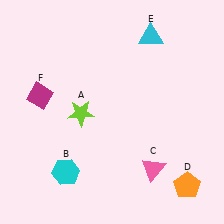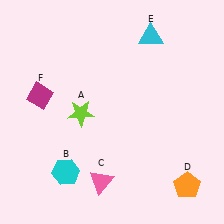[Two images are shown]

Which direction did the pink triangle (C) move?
The pink triangle (C) moved left.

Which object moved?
The pink triangle (C) moved left.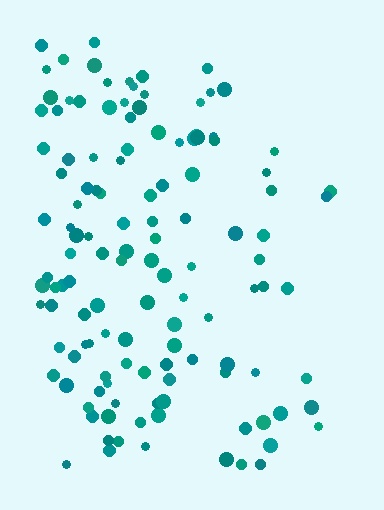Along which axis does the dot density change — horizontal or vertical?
Horizontal.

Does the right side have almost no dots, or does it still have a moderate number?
Still a moderate number, just noticeably fewer than the left.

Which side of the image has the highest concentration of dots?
The left.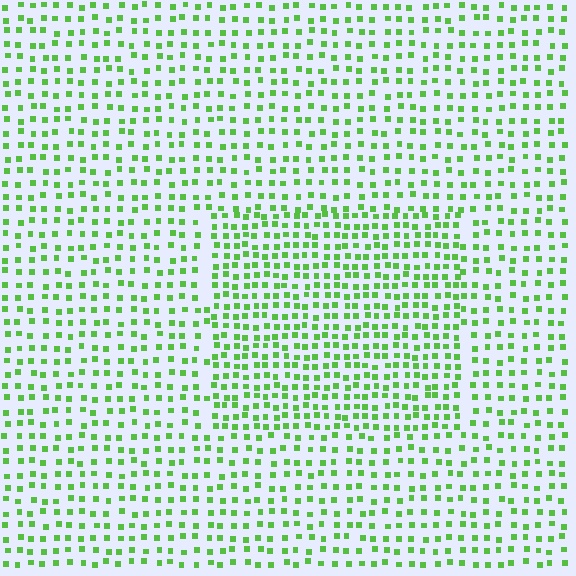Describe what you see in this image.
The image contains small lime elements arranged at two different densities. A rectangle-shaped region is visible where the elements are more densely packed than the surrounding area.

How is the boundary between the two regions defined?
The boundary is defined by a change in element density (approximately 1.6x ratio). All elements are the same color, size, and shape.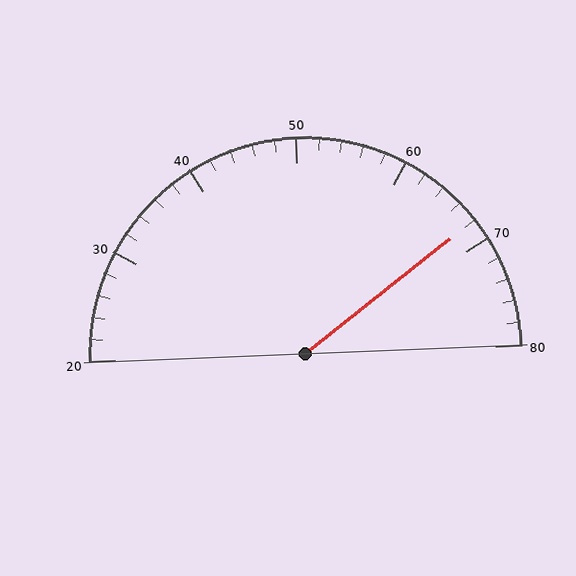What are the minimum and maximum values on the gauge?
The gauge ranges from 20 to 80.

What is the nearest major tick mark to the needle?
The nearest major tick mark is 70.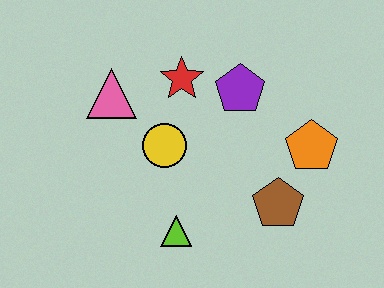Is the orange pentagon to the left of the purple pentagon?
No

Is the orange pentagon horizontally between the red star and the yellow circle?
No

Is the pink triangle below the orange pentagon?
No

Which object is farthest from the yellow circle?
The orange pentagon is farthest from the yellow circle.